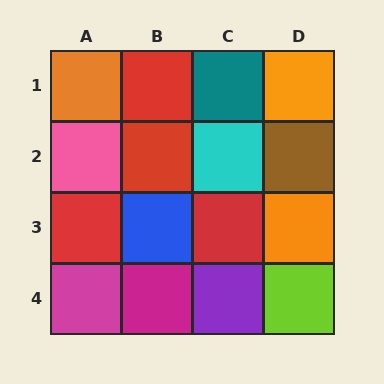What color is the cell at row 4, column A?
Magenta.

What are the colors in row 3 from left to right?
Red, blue, red, orange.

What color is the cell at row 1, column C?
Teal.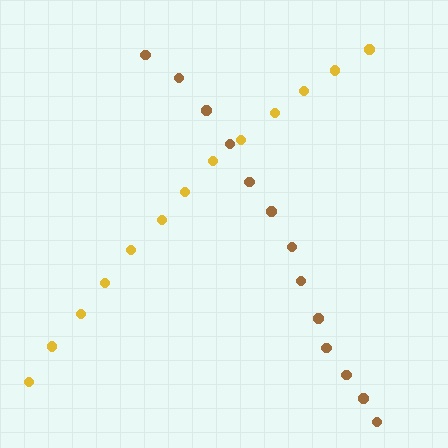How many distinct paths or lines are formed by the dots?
There are 2 distinct paths.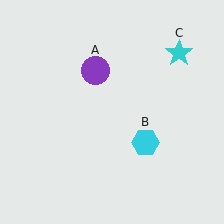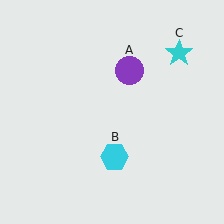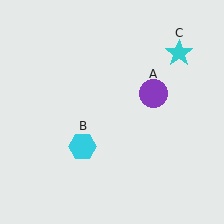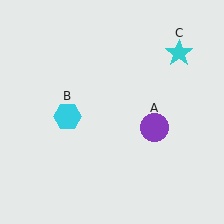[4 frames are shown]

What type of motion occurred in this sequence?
The purple circle (object A), cyan hexagon (object B) rotated clockwise around the center of the scene.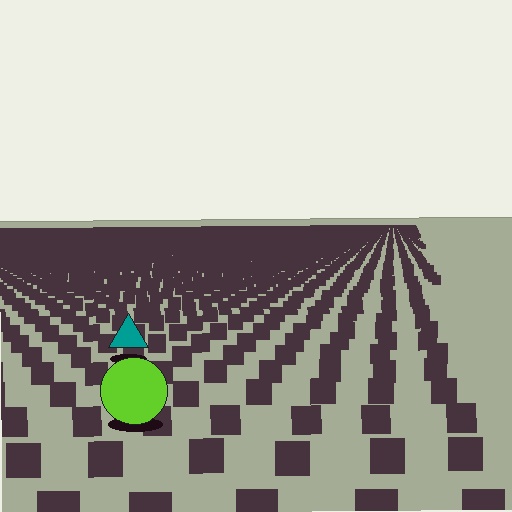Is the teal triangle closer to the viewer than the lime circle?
No. The lime circle is closer — you can tell from the texture gradient: the ground texture is coarser near it.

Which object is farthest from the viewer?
The teal triangle is farthest from the viewer. It appears smaller and the ground texture around it is denser.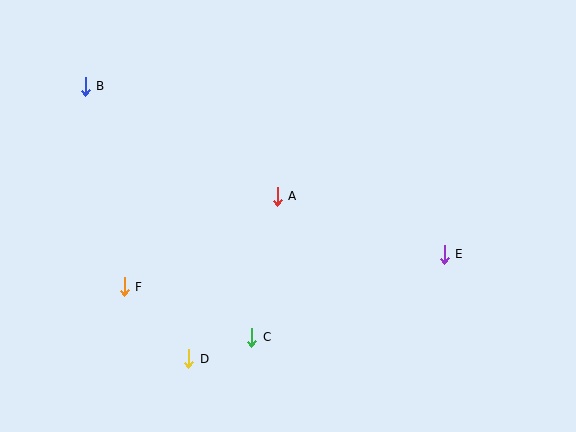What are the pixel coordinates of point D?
Point D is at (189, 359).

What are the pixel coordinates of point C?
Point C is at (252, 337).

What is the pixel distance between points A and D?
The distance between A and D is 185 pixels.